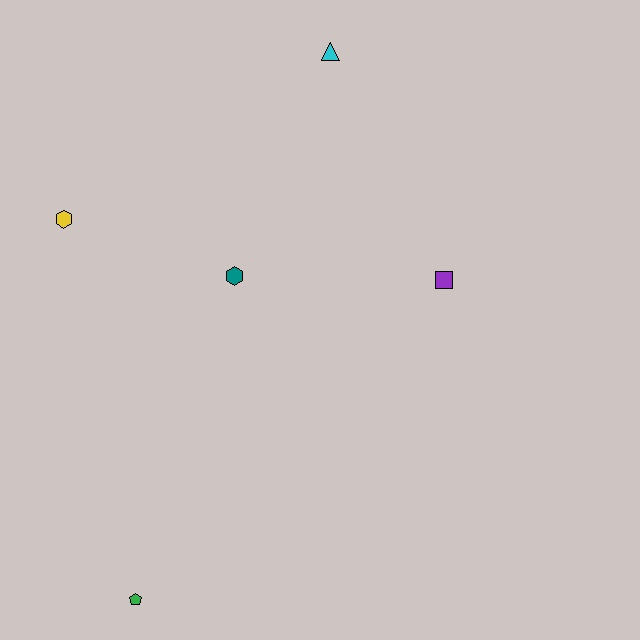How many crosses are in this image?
There are no crosses.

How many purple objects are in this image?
There is 1 purple object.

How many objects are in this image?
There are 5 objects.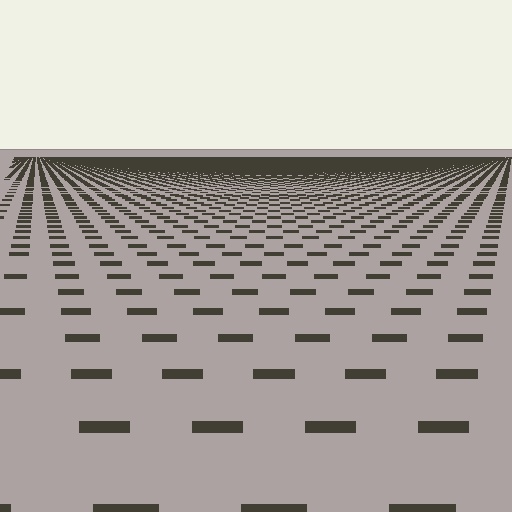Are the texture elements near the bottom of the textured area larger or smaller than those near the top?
Larger. Near the bottom, elements are closer to the viewer and appear at a bigger on-screen size.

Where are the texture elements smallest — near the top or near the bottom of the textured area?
Near the top.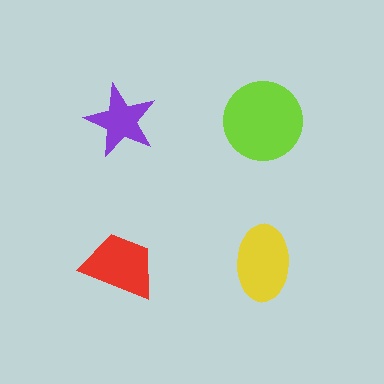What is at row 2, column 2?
A yellow ellipse.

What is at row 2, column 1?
A red trapezoid.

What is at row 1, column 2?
A lime circle.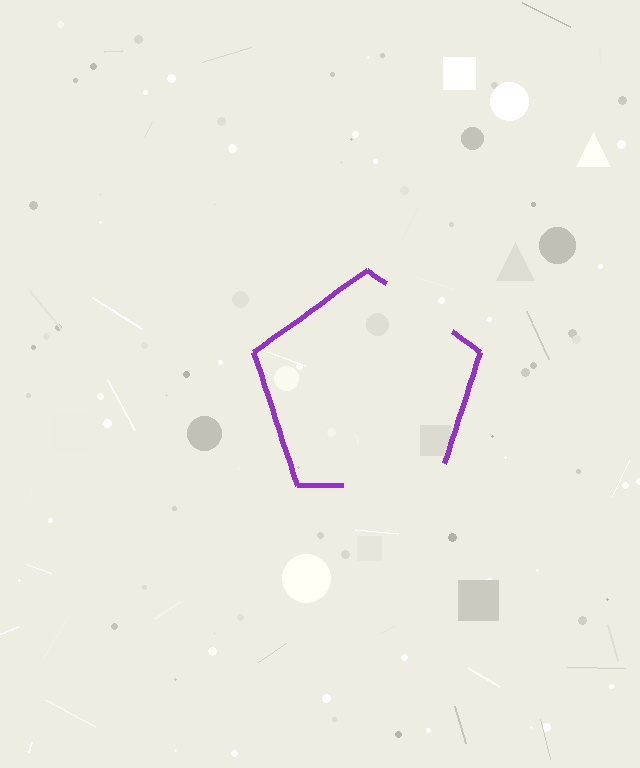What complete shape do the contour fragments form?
The contour fragments form a pentagon.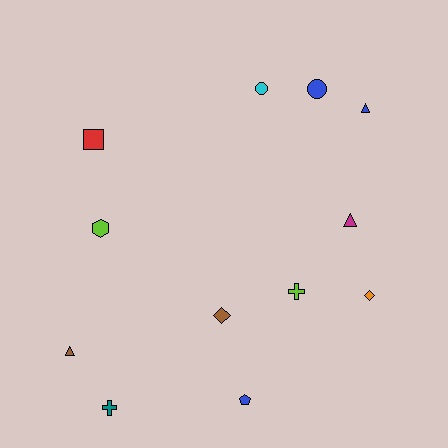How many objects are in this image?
There are 12 objects.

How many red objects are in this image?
There is 1 red object.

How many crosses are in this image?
There are 2 crosses.